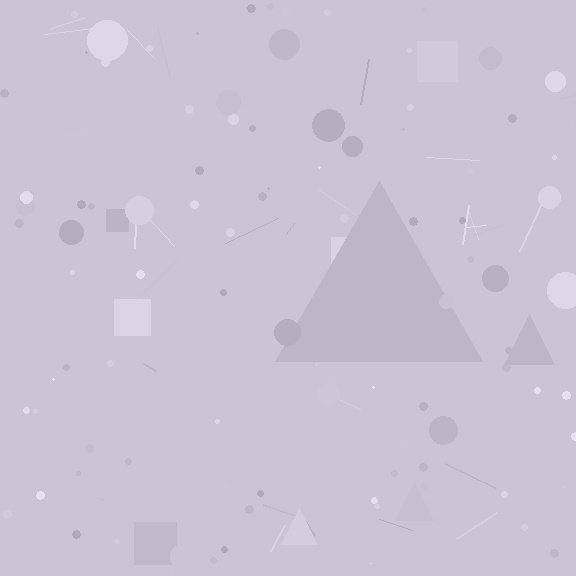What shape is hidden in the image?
A triangle is hidden in the image.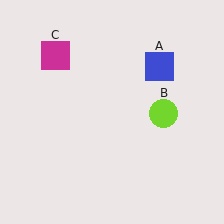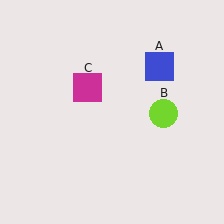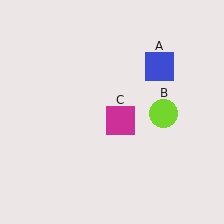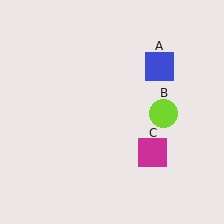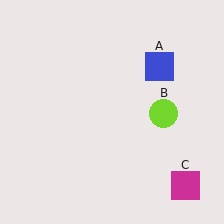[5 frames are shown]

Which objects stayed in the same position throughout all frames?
Blue square (object A) and lime circle (object B) remained stationary.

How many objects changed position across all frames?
1 object changed position: magenta square (object C).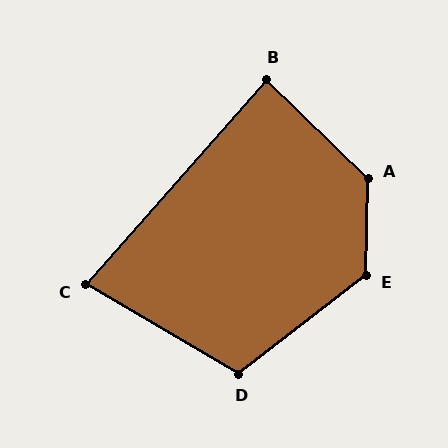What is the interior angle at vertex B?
Approximately 87 degrees (approximately right).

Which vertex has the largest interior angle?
A, at approximately 133 degrees.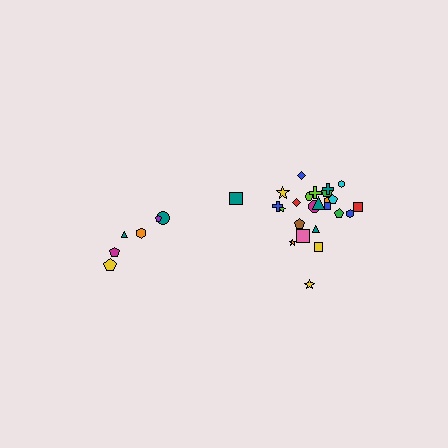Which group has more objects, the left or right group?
The right group.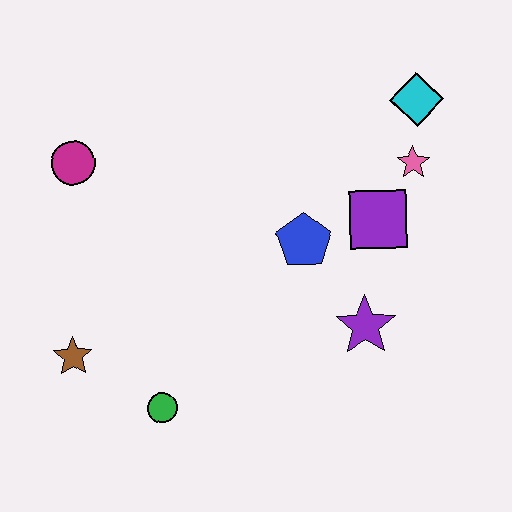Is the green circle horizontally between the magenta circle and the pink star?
Yes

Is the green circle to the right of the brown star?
Yes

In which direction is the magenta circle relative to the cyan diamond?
The magenta circle is to the left of the cyan diamond.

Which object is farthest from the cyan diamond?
The brown star is farthest from the cyan diamond.